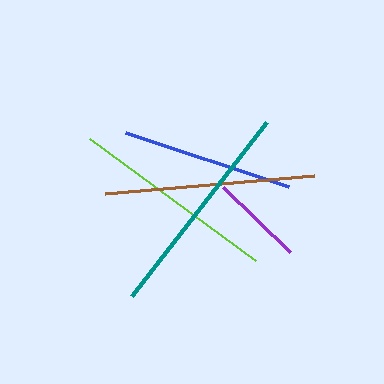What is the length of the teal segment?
The teal segment is approximately 221 pixels long.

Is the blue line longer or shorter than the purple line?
The blue line is longer than the purple line.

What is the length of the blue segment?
The blue segment is approximately 172 pixels long.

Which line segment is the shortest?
The purple line is the shortest at approximately 94 pixels.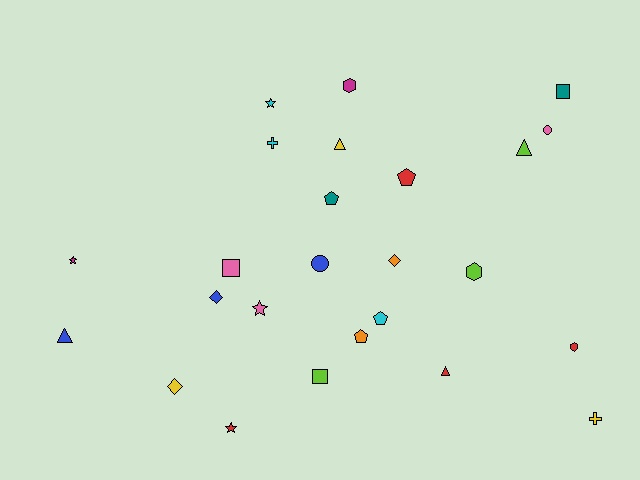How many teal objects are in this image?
There are 2 teal objects.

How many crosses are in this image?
There are 2 crosses.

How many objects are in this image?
There are 25 objects.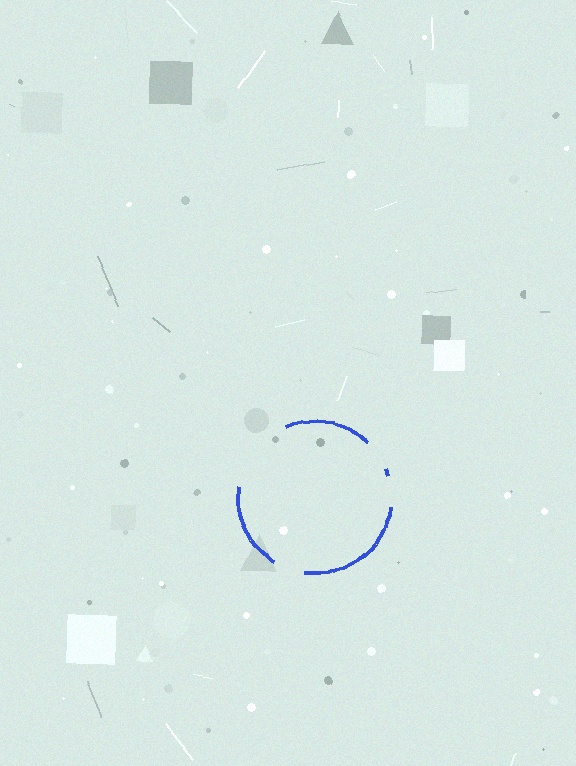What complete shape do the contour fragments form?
The contour fragments form a circle.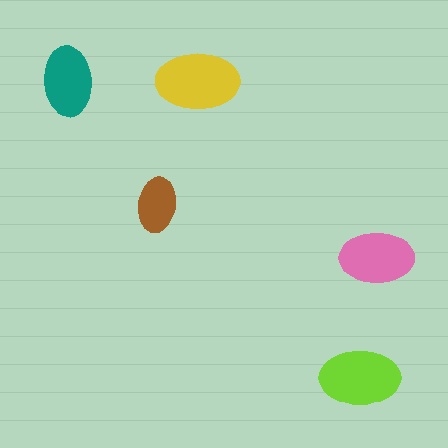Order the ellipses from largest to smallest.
the yellow one, the lime one, the pink one, the teal one, the brown one.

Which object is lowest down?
The lime ellipse is bottommost.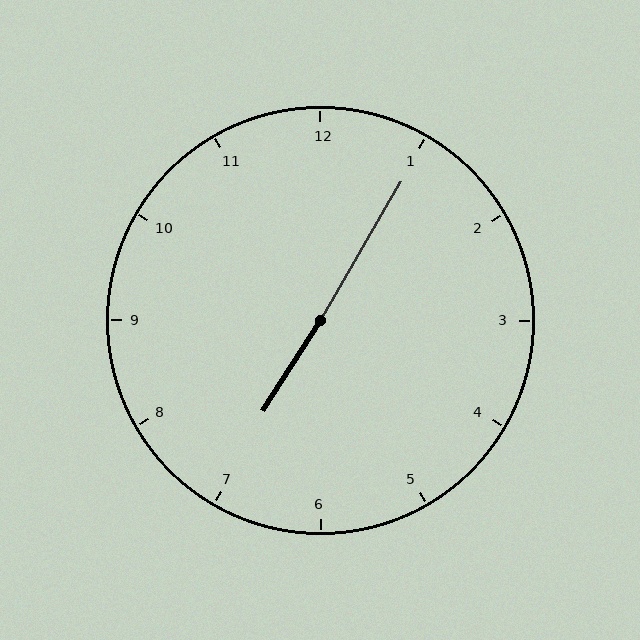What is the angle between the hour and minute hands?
Approximately 178 degrees.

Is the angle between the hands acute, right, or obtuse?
It is obtuse.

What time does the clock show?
7:05.